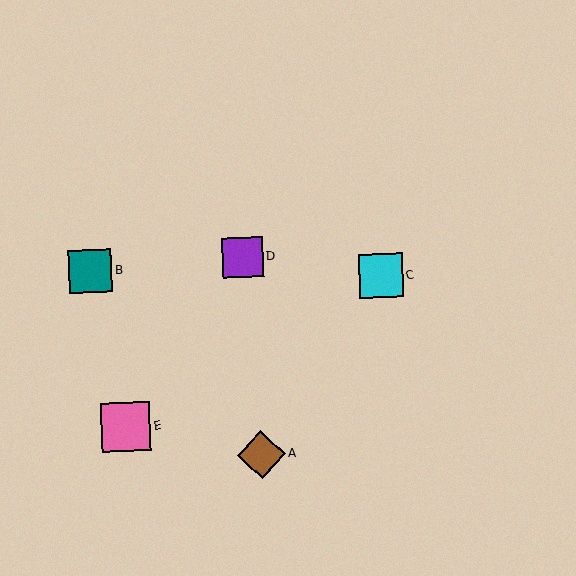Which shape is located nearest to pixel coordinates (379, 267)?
The cyan square (labeled C) at (381, 276) is nearest to that location.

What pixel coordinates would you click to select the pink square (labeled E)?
Click at (126, 427) to select the pink square E.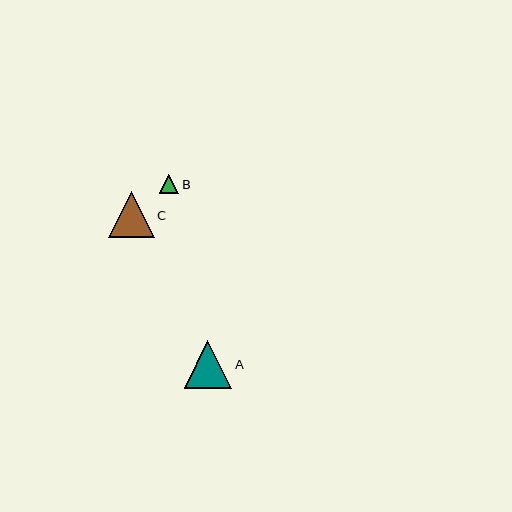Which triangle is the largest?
Triangle A is the largest with a size of approximately 48 pixels.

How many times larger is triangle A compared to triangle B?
Triangle A is approximately 2.4 times the size of triangle B.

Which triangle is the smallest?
Triangle B is the smallest with a size of approximately 20 pixels.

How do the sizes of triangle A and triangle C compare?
Triangle A and triangle C are approximately the same size.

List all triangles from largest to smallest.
From largest to smallest: A, C, B.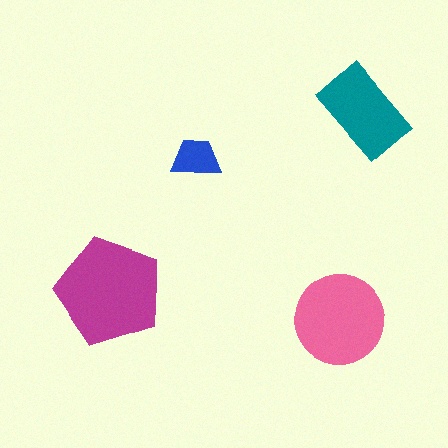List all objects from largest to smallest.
The magenta pentagon, the pink circle, the teal rectangle, the blue trapezoid.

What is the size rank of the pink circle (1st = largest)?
2nd.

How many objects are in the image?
There are 4 objects in the image.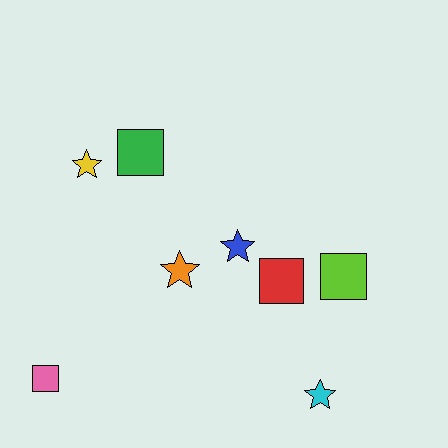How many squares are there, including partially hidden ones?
There are 4 squares.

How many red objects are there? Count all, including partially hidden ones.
There is 1 red object.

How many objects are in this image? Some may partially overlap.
There are 8 objects.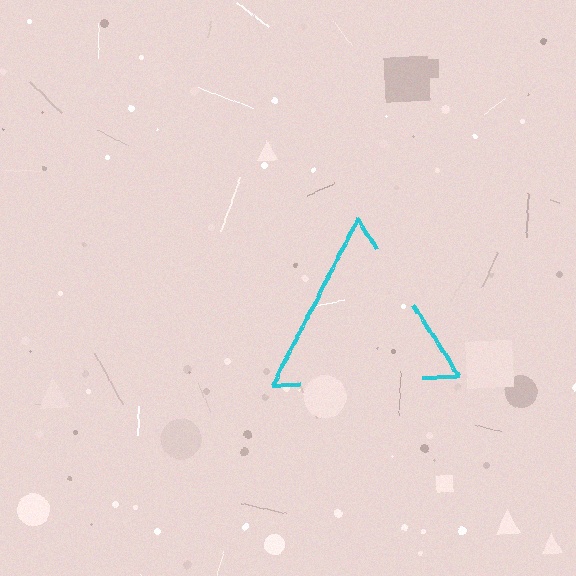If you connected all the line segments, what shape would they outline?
They would outline a triangle.